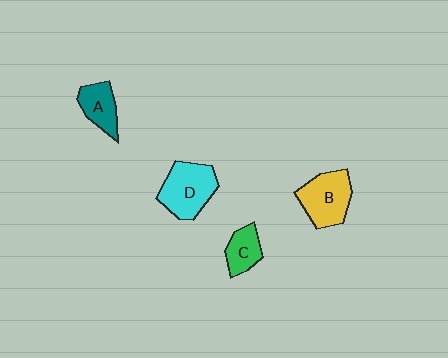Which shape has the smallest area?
Shape C (green).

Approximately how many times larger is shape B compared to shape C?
Approximately 1.7 times.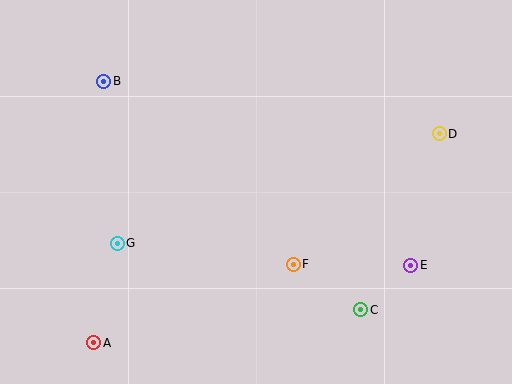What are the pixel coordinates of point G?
Point G is at (117, 243).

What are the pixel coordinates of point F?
Point F is at (293, 264).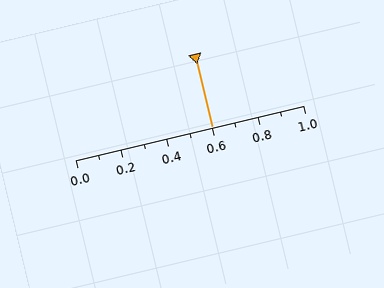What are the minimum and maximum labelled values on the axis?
The axis runs from 0.0 to 1.0.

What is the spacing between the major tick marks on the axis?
The major ticks are spaced 0.2 apart.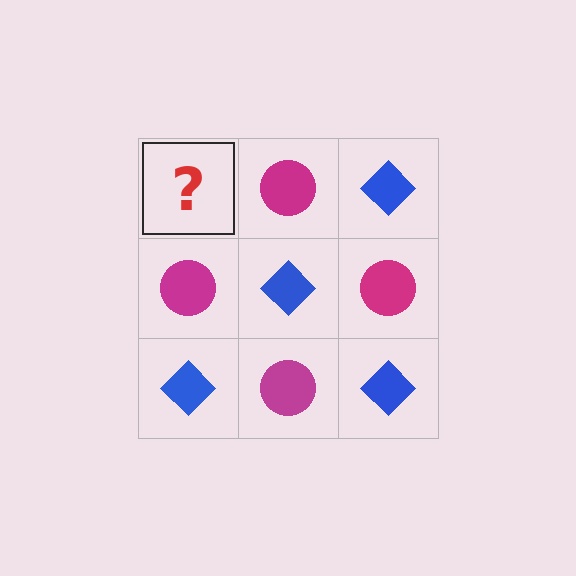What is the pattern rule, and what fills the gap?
The rule is that it alternates blue diamond and magenta circle in a checkerboard pattern. The gap should be filled with a blue diamond.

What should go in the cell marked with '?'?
The missing cell should contain a blue diamond.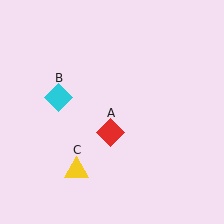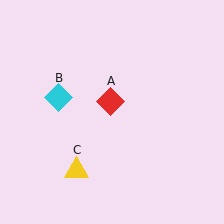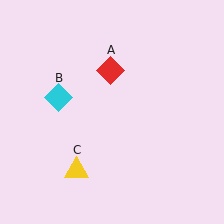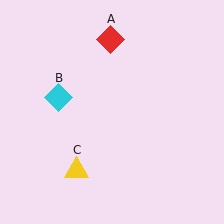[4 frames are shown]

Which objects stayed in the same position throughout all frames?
Cyan diamond (object B) and yellow triangle (object C) remained stationary.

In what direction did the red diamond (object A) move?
The red diamond (object A) moved up.